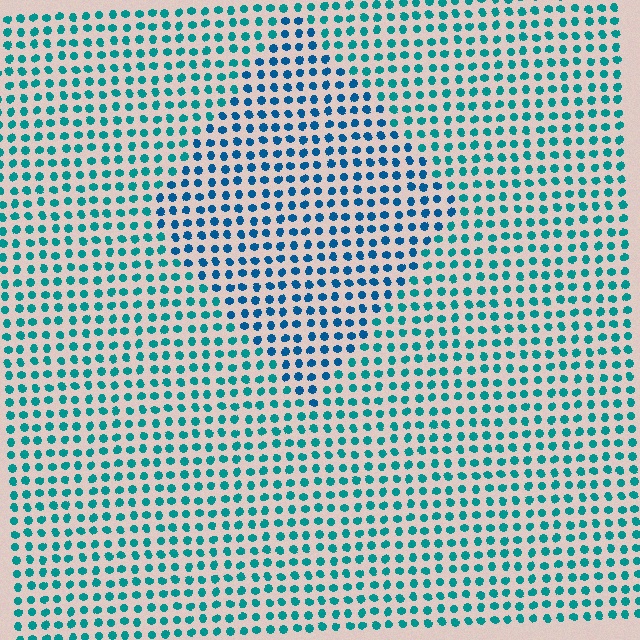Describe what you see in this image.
The image is filled with small teal elements in a uniform arrangement. A diamond-shaped region is visible where the elements are tinted to a slightly different hue, forming a subtle color boundary.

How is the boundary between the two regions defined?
The boundary is defined purely by a slight shift in hue (about 26 degrees). Spacing, size, and orientation are identical on both sides.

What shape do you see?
I see a diamond.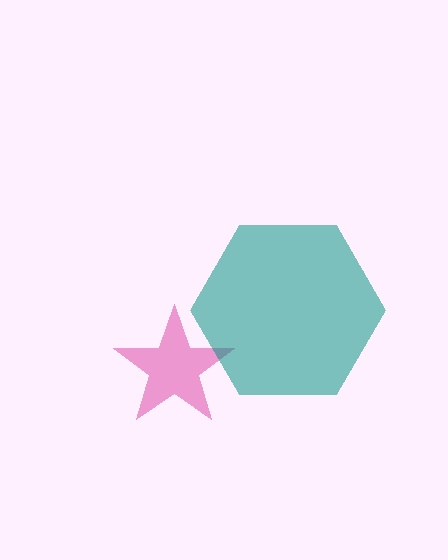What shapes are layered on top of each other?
The layered shapes are: a magenta star, a teal hexagon.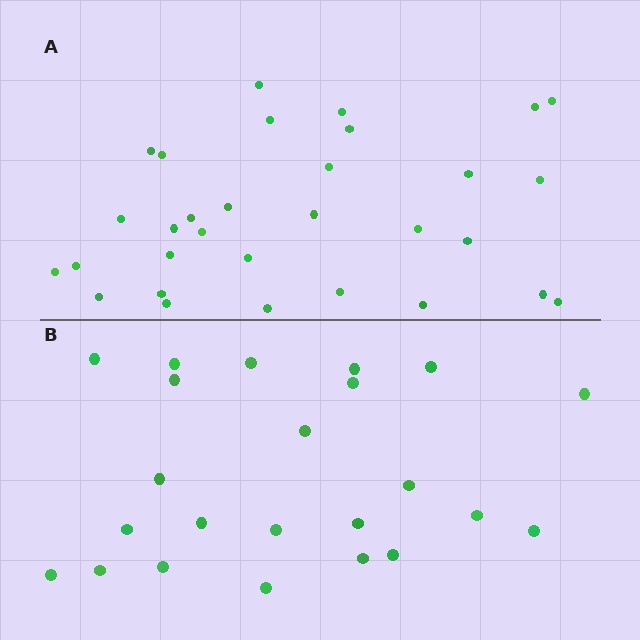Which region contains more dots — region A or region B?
Region A (the top region) has more dots.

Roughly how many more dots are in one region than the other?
Region A has roughly 8 or so more dots than region B.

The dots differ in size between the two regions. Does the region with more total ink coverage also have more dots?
No. Region B has more total ink coverage because its dots are larger, but region A actually contains more individual dots. Total area can be misleading — the number of items is what matters here.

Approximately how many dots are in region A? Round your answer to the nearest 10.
About 30 dots. (The exact count is 31, which rounds to 30.)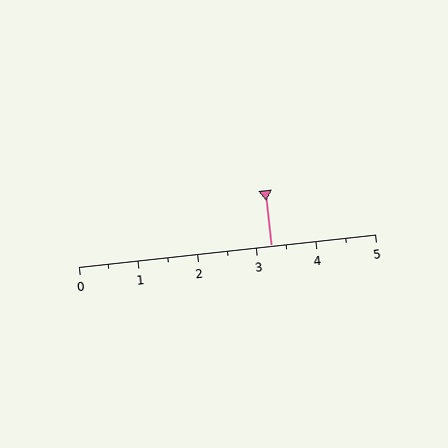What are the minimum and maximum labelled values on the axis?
The axis runs from 0 to 5.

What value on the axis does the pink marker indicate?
The marker indicates approximately 3.2.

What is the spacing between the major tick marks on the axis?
The major ticks are spaced 1 apart.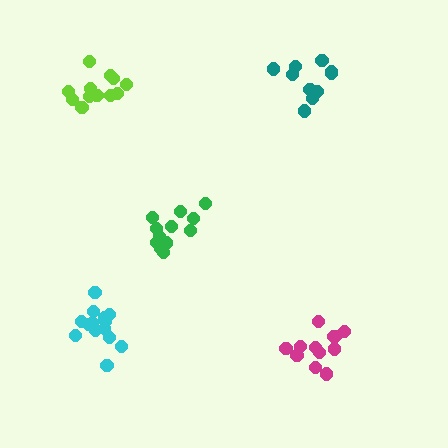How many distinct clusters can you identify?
There are 5 distinct clusters.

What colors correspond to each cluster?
The clusters are colored: teal, green, lime, magenta, cyan.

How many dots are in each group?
Group 1: 10 dots, Group 2: 12 dots, Group 3: 13 dots, Group 4: 12 dots, Group 5: 14 dots (61 total).